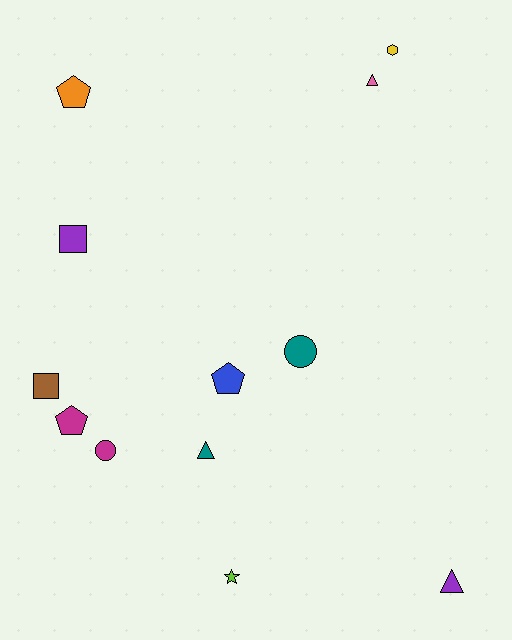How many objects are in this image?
There are 12 objects.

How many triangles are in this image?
There are 3 triangles.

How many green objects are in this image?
There are no green objects.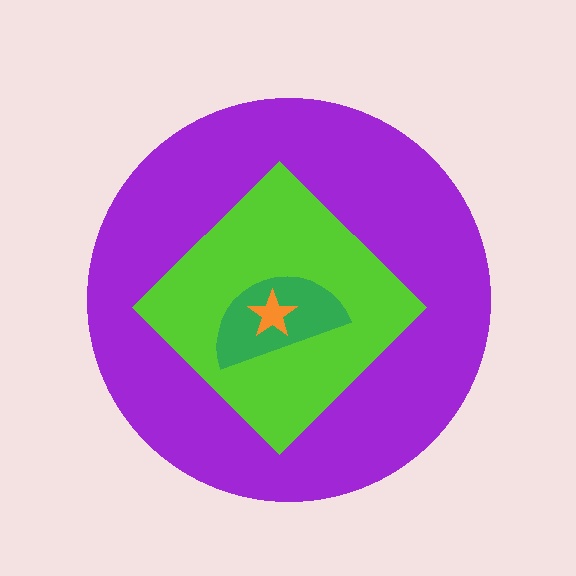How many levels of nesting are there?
4.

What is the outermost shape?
The purple circle.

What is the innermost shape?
The orange star.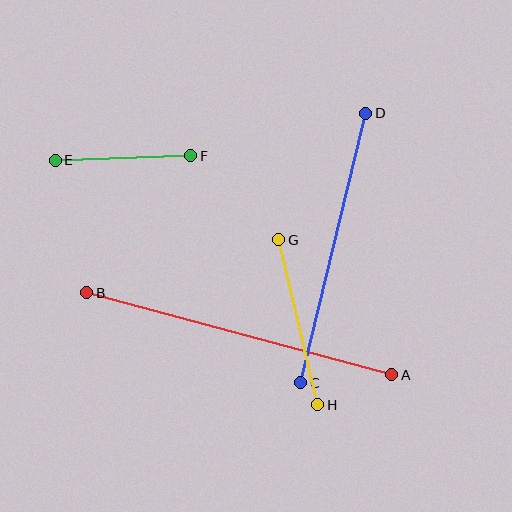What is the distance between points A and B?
The distance is approximately 316 pixels.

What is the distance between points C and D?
The distance is approximately 278 pixels.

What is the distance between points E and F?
The distance is approximately 136 pixels.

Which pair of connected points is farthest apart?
Points A and B are farthest apart.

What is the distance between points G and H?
The distance is approximately 169 pixels.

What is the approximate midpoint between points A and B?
The midpoint is at approximately (239, 334) pixels.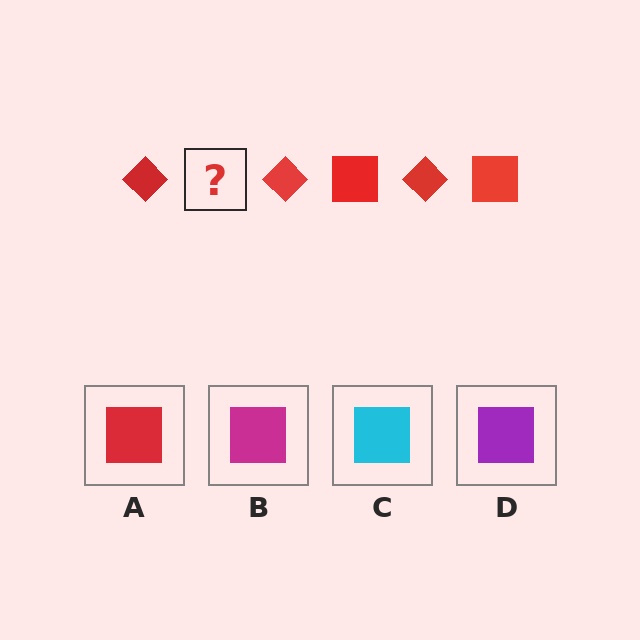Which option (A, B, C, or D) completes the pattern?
A.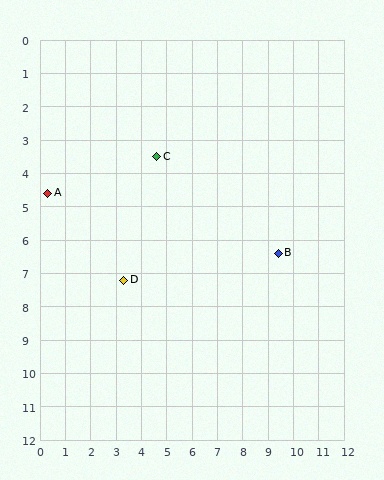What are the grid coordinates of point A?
Point A is at approximately (0.3, 4.6).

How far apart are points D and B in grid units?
Points D and B are about 6.2 grid units apart.